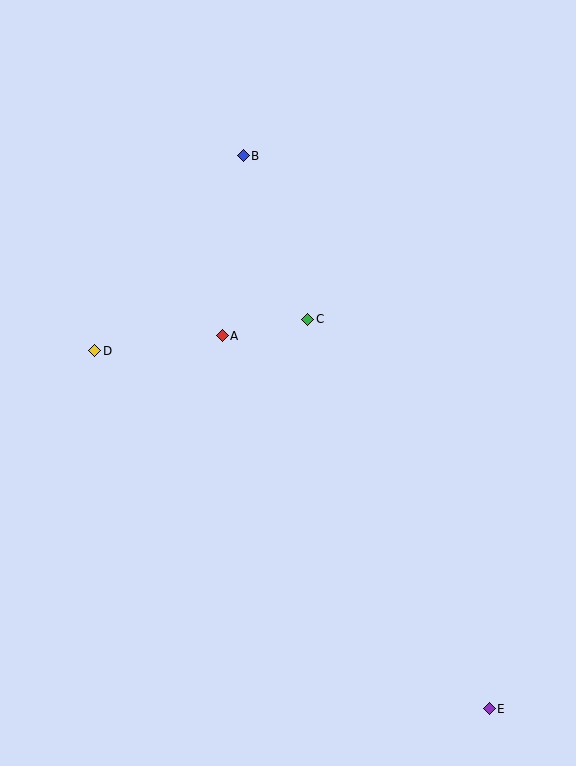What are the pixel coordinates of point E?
Point E is at (489, 709).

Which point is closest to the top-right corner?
Point B is closest to the top-right corner.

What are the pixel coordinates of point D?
Point D is at (95, 351).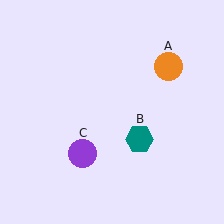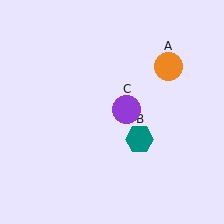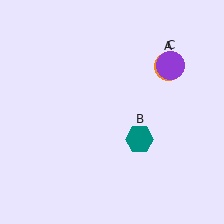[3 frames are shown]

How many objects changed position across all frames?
1 object changed position: purple circle (object C).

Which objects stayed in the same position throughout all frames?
Orange circle (object A) and teal hexagon (object B) remained stationary.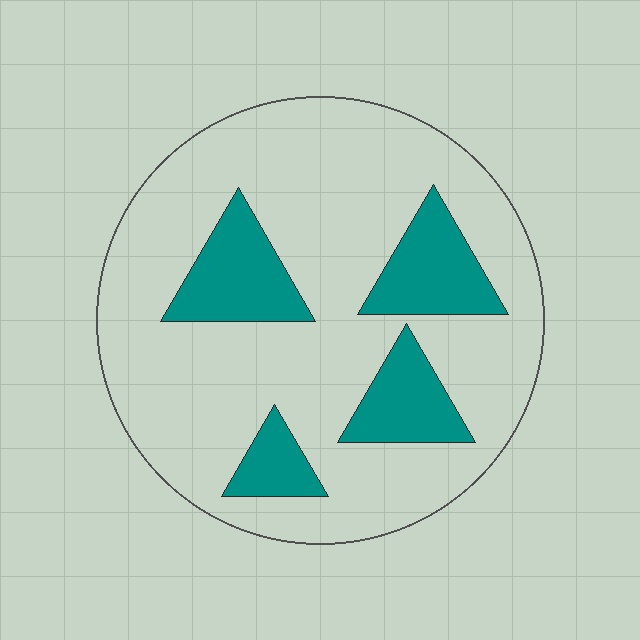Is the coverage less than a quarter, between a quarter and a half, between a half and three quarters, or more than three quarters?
Less than a quarter.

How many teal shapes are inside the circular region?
4.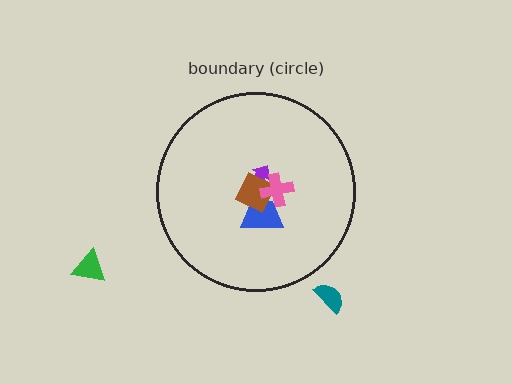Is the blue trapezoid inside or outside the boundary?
Inside.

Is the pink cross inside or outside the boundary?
Inside.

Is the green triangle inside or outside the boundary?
Outside.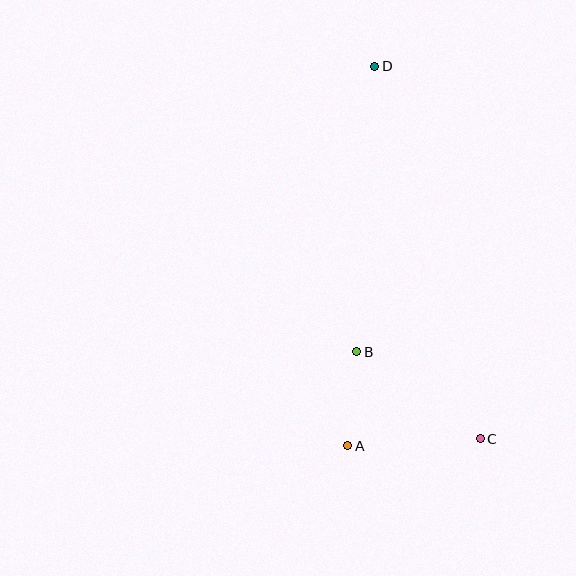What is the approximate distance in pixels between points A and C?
The distance between A and C is approximately 133 pixels.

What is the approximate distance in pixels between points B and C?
The distance between B and C is approximately 151 pixels.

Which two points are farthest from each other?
Points C and D are farthest from each other.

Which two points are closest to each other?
Points A and B are closest to each other.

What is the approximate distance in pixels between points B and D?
The distance between B and D is approximately 286 pixels.